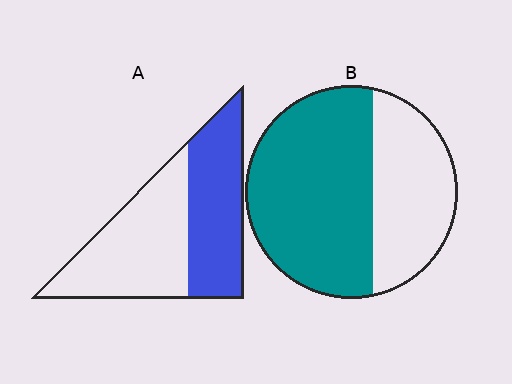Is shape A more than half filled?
No.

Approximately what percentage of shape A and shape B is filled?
A is approximately 45% and B is approximately 65%.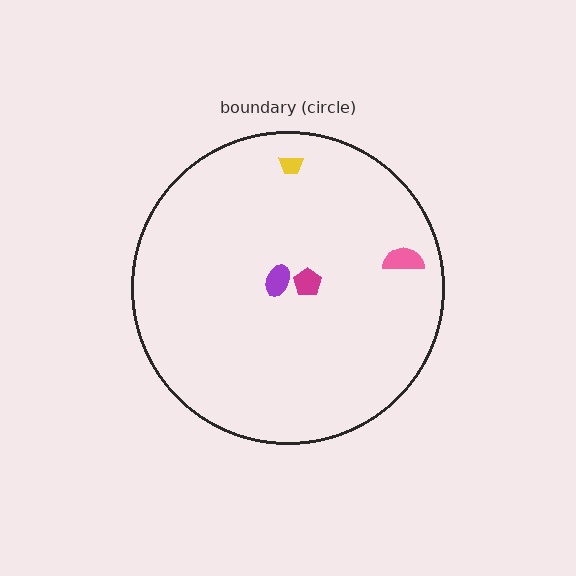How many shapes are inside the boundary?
4 inside, 0 outside.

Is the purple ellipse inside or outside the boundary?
Inside.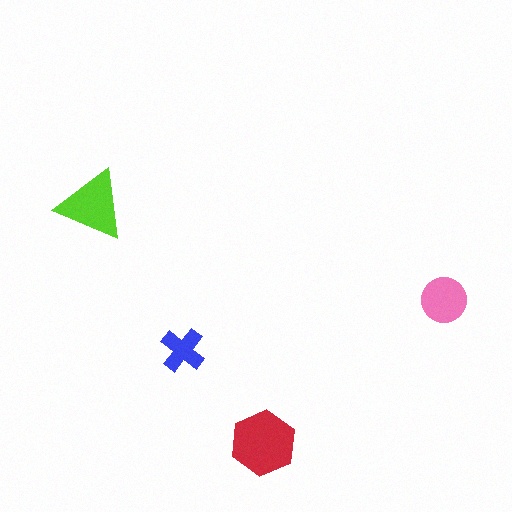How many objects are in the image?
There are 4 objects in the image.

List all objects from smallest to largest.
The blue cross, the pink circle, the lime triangle, the red hexagon.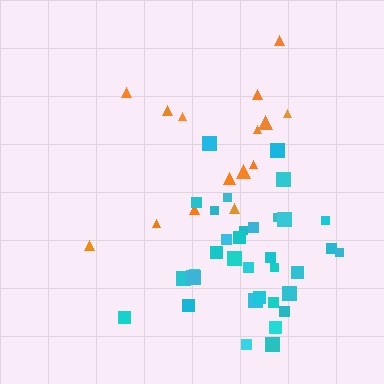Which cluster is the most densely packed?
Cyan.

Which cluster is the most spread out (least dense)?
Orange.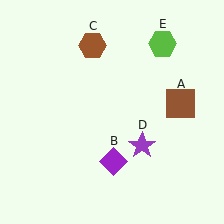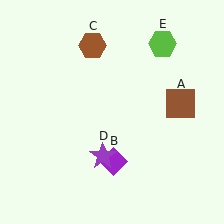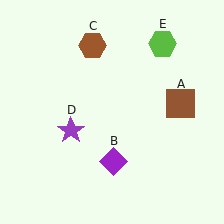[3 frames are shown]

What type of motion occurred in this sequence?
The purple star (object D) rotated clockwise around the center of the scene.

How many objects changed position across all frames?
1 object changed position: purple star (object D).